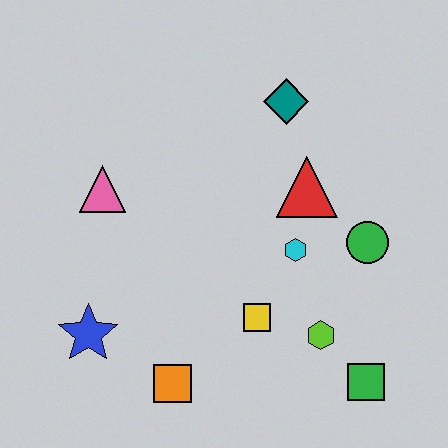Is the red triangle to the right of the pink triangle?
Yes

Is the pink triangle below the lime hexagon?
No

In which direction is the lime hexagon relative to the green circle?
The lime hexagon is below the green circle.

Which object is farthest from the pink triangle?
The green square is farthest from the pink triangle.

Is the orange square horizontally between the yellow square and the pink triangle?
Yes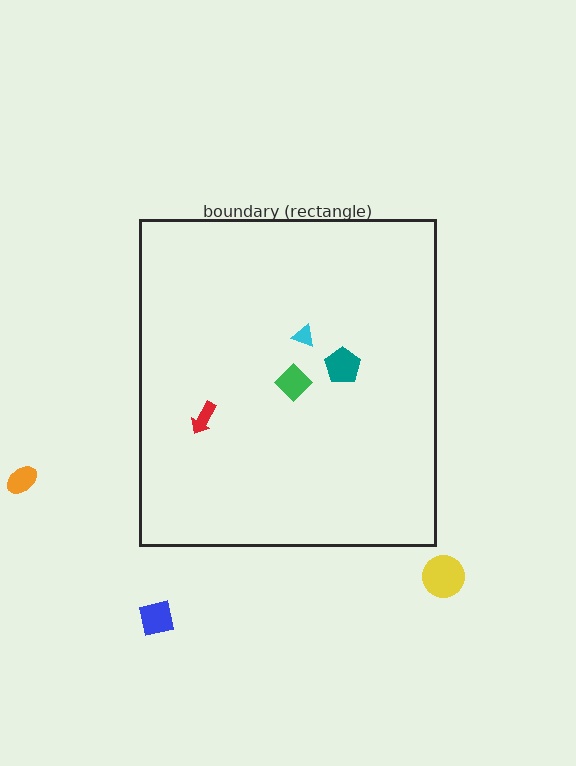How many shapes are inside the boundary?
4 inside, 3 outside.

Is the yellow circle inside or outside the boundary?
Outside.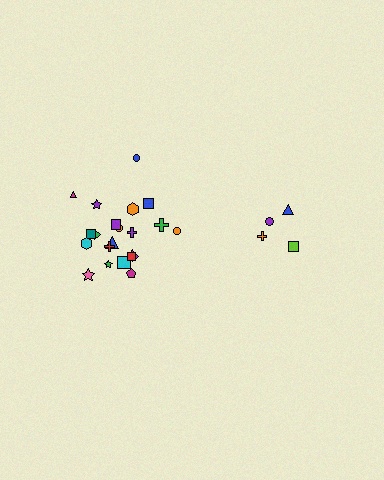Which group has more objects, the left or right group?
The left group.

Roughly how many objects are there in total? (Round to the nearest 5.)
Roughly 25 objects in total.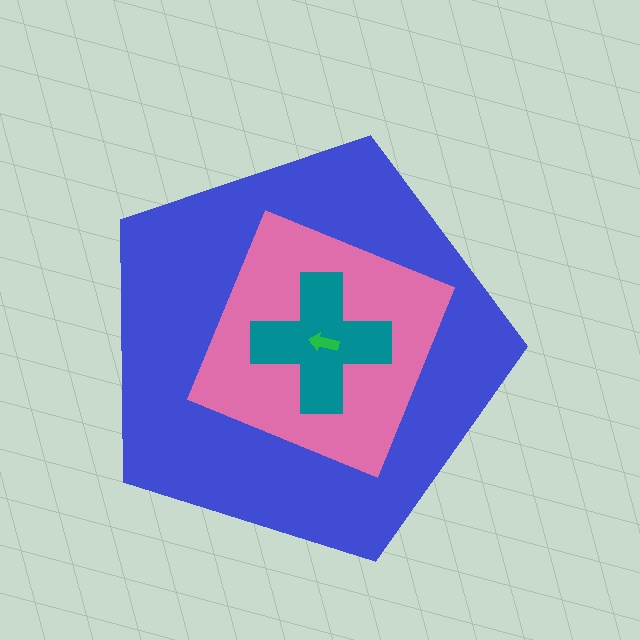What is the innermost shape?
The green arrow.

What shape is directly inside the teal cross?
The green arrow.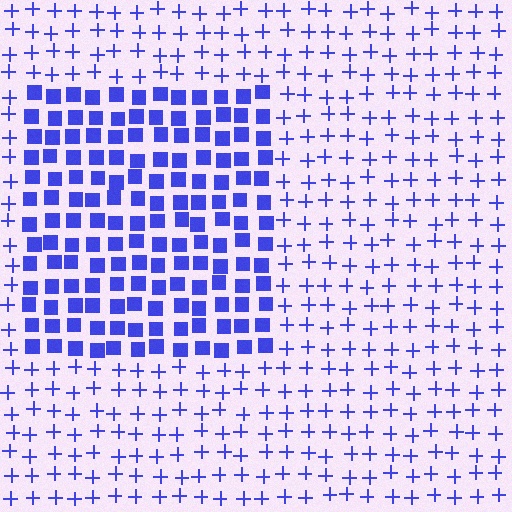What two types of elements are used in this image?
The image uses squares inside the rectangle region and plus signs outside it.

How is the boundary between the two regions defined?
The boundary is defined by a change in element shape: squares inside vs. plus signs outside. All elements share the same color and spacing.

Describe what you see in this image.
The image is filled with small blue elements arranged in a uniform grid. A rectangle-shaped region contains squares, while the surrounding area contains plus signs. The boundary is defined purely by the change in element shape.